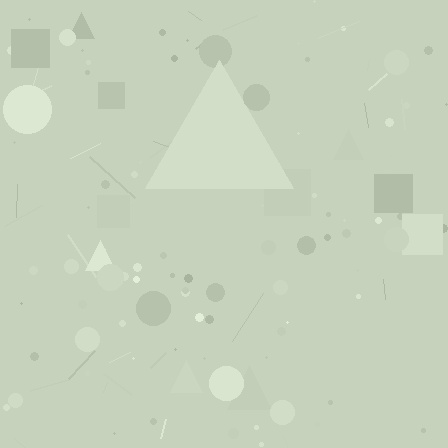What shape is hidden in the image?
A triangle is hidden in the image.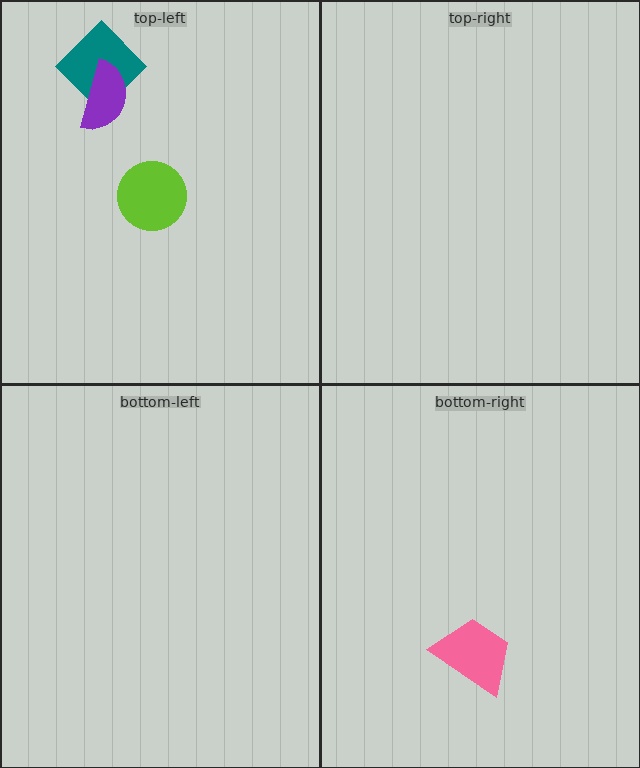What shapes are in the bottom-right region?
The pink trapezoid.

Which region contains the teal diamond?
The top-left region.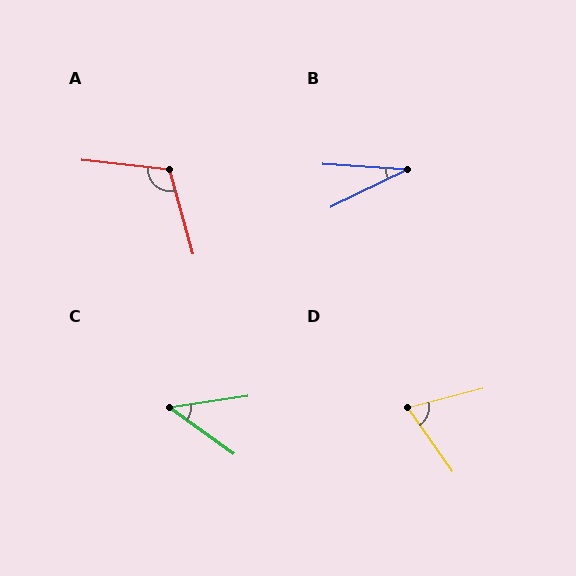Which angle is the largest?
A, at approximately 112 degrees.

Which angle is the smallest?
B, at approximately 29 degrees.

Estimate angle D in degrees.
Approximately 69 degrees.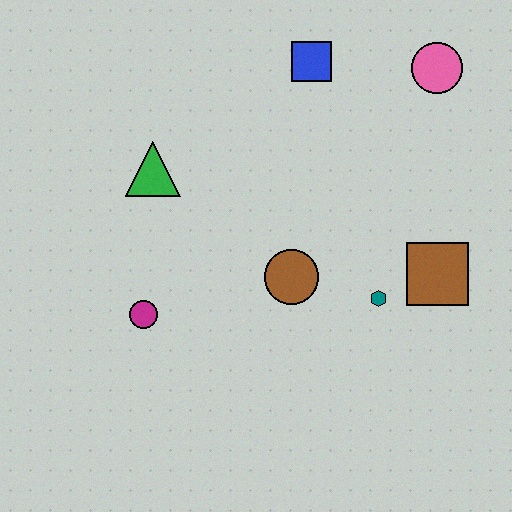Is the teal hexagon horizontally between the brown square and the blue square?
Yes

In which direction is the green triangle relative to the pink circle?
The green triangle is to the left of the pink circle.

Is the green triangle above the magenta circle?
Yes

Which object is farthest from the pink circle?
The magenta circle is farthest from the pink circle.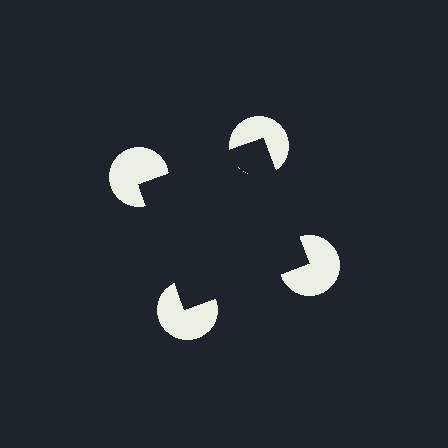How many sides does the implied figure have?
4 sides.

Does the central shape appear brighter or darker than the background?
It typically appears slightly darker than the background, even though no actual brightness change is drawn.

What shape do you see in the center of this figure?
An illusory square — its edges are inferred from the aligned wedge cuts in the pac-man discs, not physically drawn.